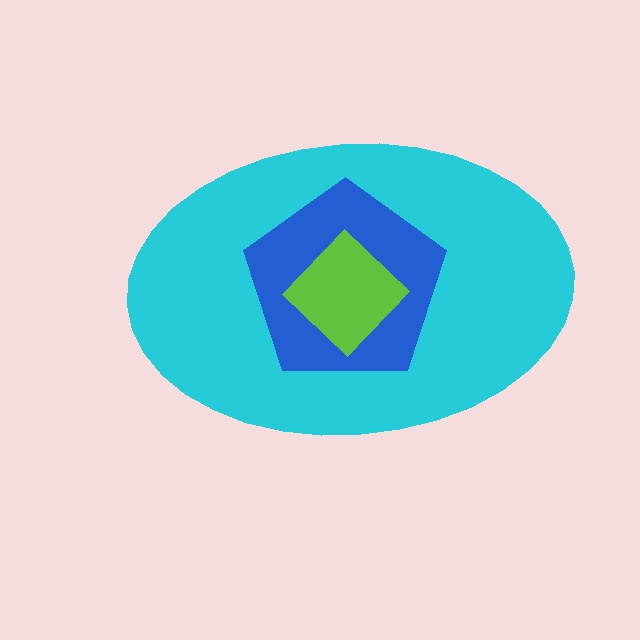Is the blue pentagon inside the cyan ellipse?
Yes.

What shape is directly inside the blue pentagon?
The lime diamond.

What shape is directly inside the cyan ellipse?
The blue pentagon.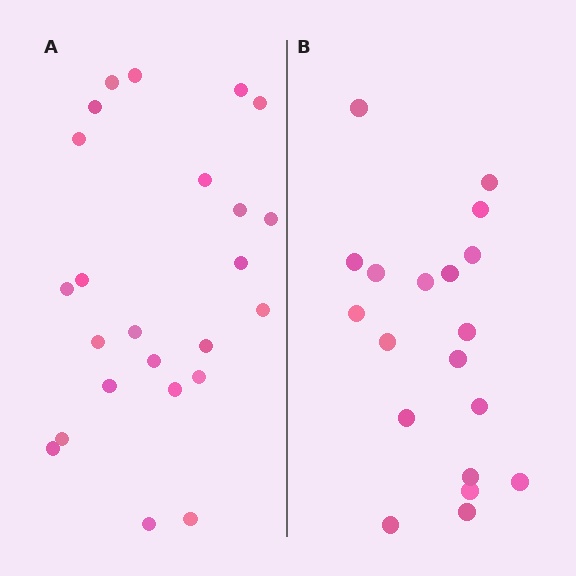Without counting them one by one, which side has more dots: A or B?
Region A (the left region) has more dots.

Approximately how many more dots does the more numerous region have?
Region A has about 5 more dots than region B.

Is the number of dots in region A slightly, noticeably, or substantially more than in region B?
Region A has noticeably more, but not dramatically so. The ratio is roughly 1.3 to 1.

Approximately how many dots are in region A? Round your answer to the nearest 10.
About 20 dots. (The exact count is 24, which rounds to 20.)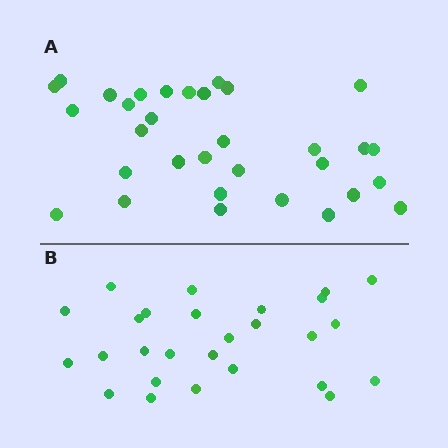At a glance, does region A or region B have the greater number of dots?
Region A (the top region) has more dots.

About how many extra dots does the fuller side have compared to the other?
Region A has about 5 more dots than region B.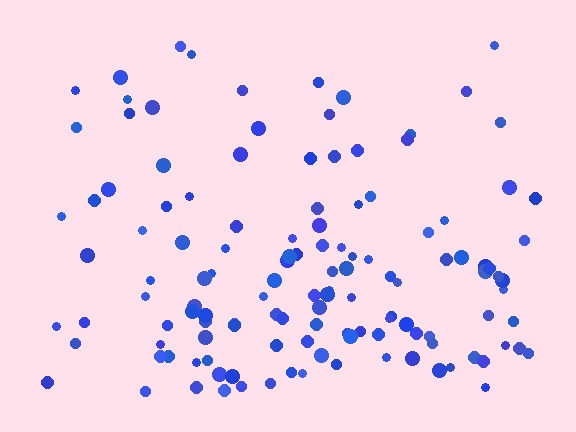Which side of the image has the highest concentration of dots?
The bottom.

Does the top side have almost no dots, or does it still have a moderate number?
Still a moderate number, just noticeably fewer than the bottom.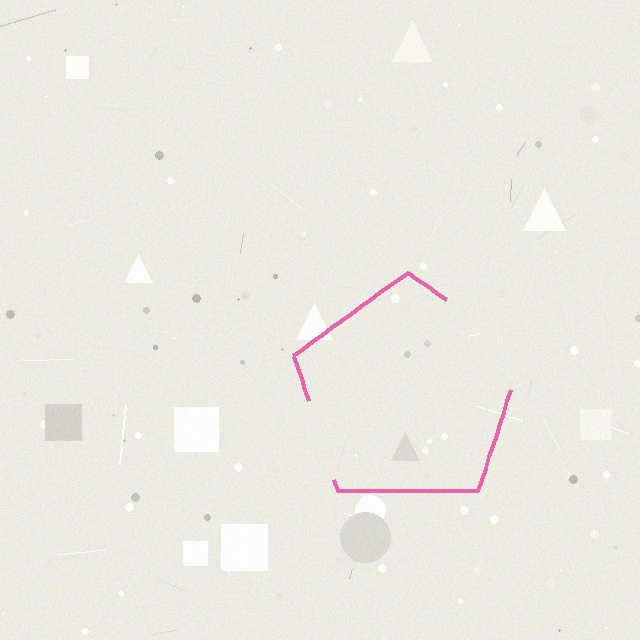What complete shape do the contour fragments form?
The contour fragments form a pentagon.